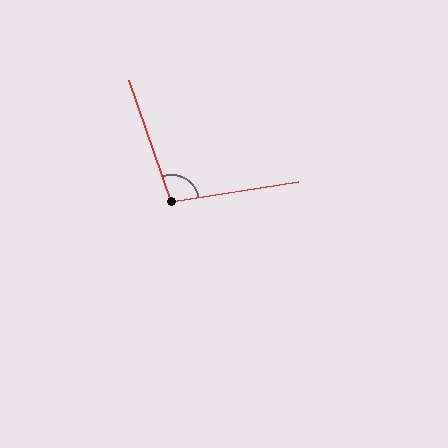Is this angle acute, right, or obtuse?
It is obtuse.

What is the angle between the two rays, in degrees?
Approximately 100 degrees.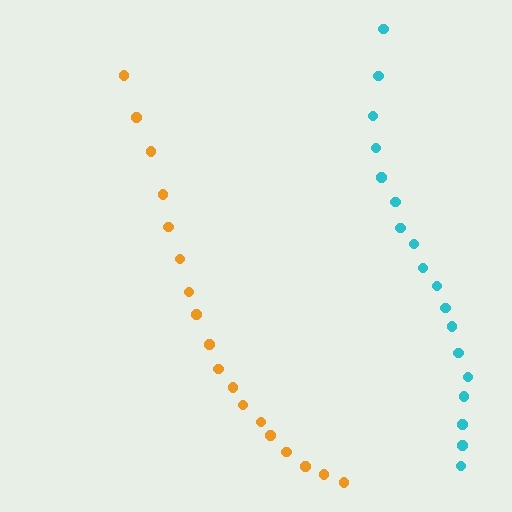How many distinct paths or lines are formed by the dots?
There are 2 distinct paths.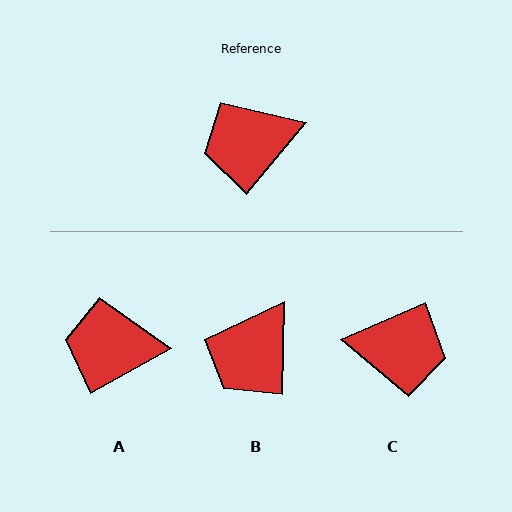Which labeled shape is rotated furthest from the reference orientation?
C, about 153 degrees away.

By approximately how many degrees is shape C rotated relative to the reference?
Approximately 153 degrees counter-clockwise.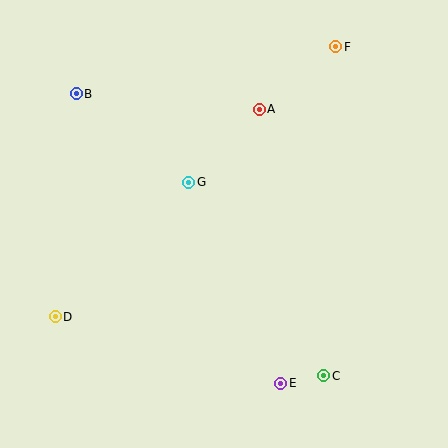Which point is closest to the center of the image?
Point G at (189, 182) is closest to the center.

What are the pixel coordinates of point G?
Point G is at (189, 182).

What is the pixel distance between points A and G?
The distance between A and G is 101 pixels.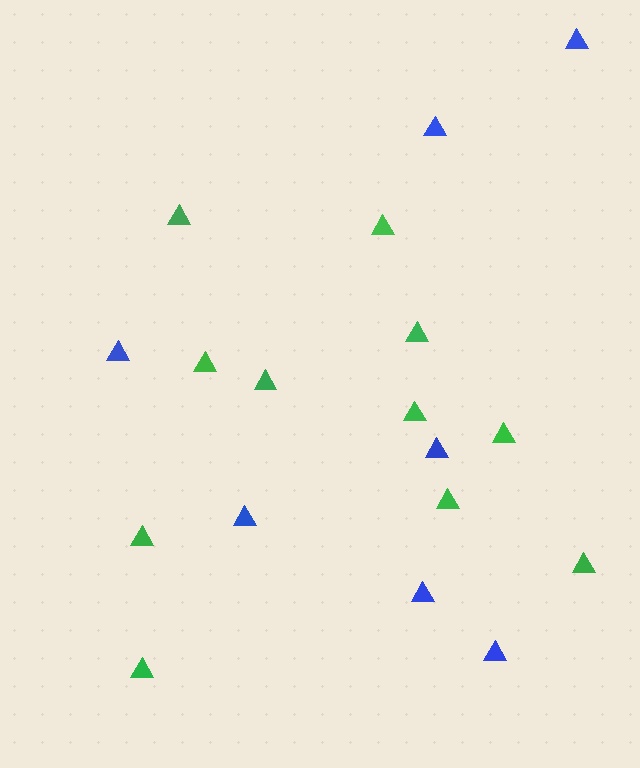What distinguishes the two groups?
There are 2 groups: one group of blue triangles (7) and one group of green triangles (11).